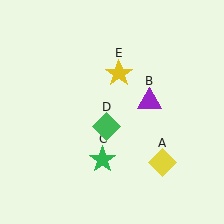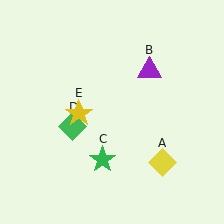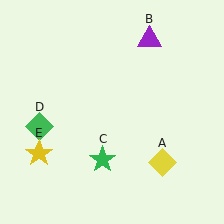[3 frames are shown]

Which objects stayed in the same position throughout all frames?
Yellow diamond (object A) and green star (object C) remained stationary.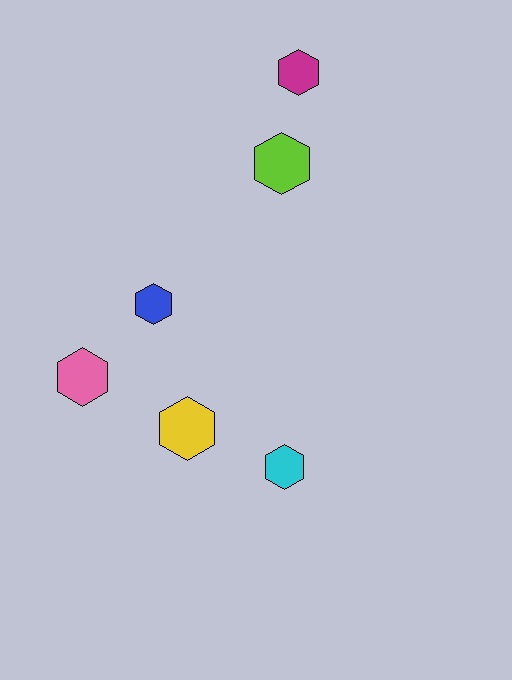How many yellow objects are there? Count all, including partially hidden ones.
There is 1 yellow object.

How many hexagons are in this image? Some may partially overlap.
There are 6 hexagons.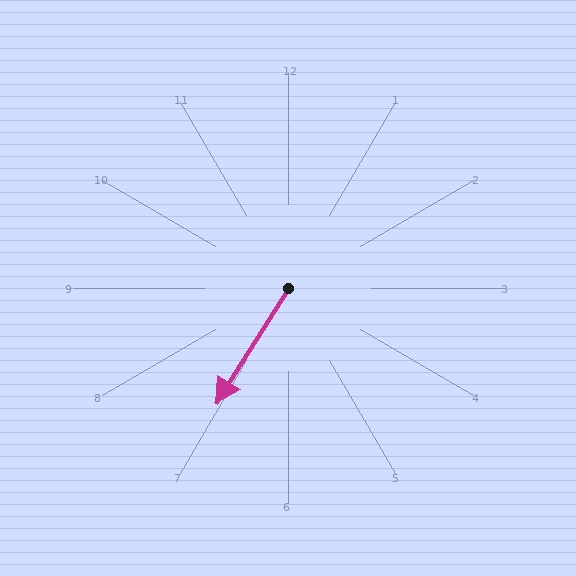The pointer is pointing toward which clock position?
Roughly 7 o'clock.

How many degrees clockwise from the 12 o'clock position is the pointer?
Approximately 212 degrees.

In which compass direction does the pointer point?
Southwest.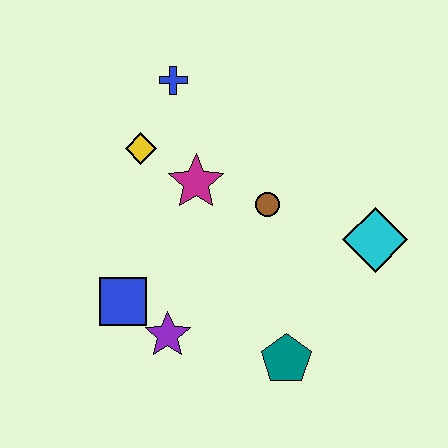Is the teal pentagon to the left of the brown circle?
No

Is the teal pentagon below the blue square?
Yes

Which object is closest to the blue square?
The purple star is closest to the blue square.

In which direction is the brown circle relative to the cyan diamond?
The brown circle is to the left of the cyan diamond.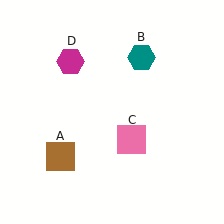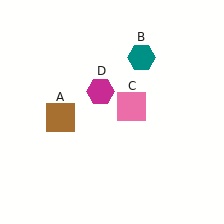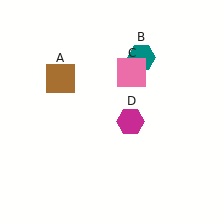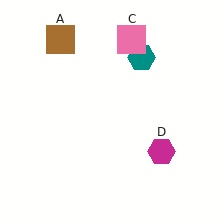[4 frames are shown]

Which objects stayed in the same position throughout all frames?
Teal hexagon (object B) remained stationary.